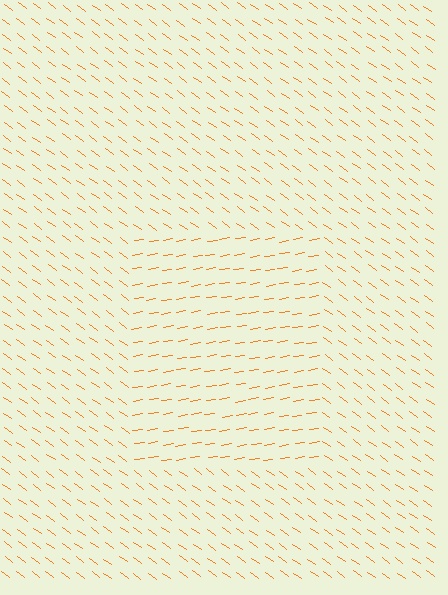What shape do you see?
I see a rectangle.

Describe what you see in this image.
The image is filled with small orange line segments. A rectangle region in the image has lines oriented differently from the surrounding lines, creating a visible texture boundary.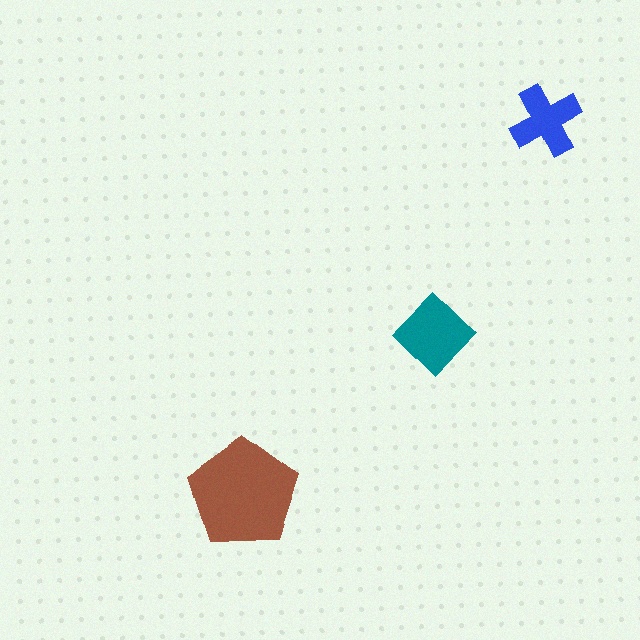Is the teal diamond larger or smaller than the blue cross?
Larger.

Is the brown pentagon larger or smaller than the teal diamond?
Larger.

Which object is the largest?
The brown pentagon.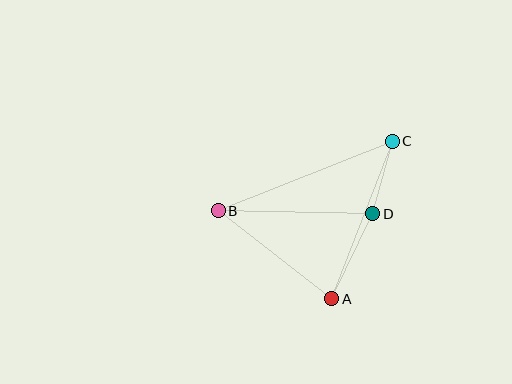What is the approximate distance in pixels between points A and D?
The distance between A and D is approximately 95 pixels.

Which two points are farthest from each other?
Points B and C are farthest from each other.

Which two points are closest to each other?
Points C and D are closest to each other.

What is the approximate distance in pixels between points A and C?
The distance between A and C is approximately 169 pixels.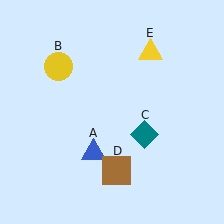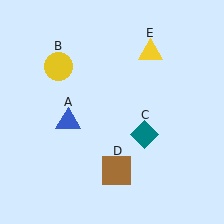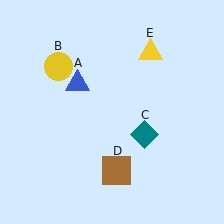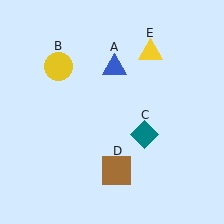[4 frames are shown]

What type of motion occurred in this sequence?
The blue triangle (object A) rotated clockwise around the center of the scene.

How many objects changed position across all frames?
1 object changed position: blue triangle (object A).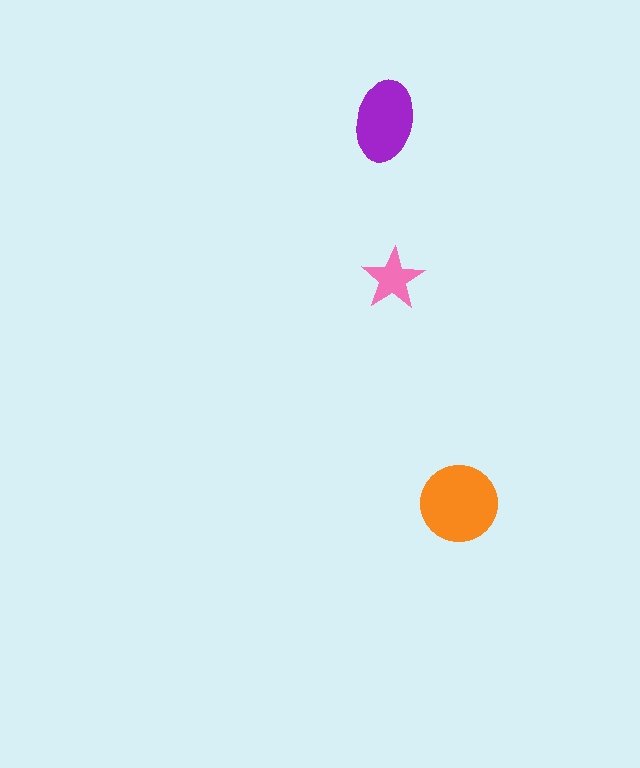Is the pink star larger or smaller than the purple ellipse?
Smaller.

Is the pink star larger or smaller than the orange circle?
Smaller.